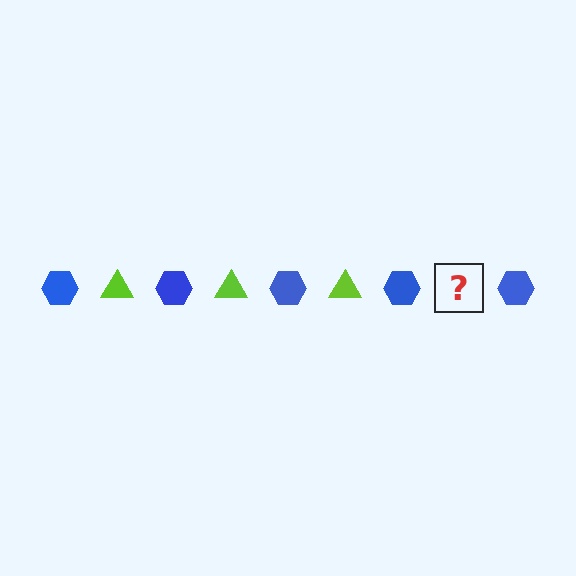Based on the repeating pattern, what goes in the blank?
The blank should be a lime triangle.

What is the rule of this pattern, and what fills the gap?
The rule is that the pattern alternates between blue hexagon and lime triangle. The gap should be filled with a lime triangle.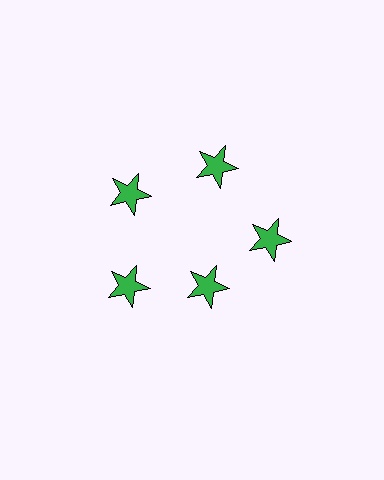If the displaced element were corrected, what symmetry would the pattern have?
It would have 5-fold rotational symmetry — the pattern would map onto itself every 72 degrees.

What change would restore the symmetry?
The symmetry would be restored by moving it outward, back onto the ring so that all 5 stars sit at equal angles and equal distance from the center.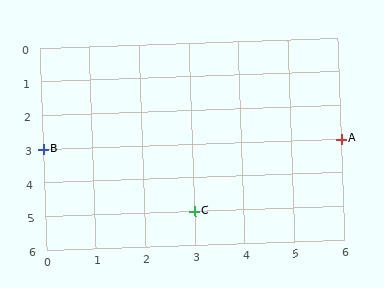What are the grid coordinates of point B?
Point B is at grid coordinates (0, 3).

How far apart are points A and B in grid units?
Points A and B are 6 columns apart.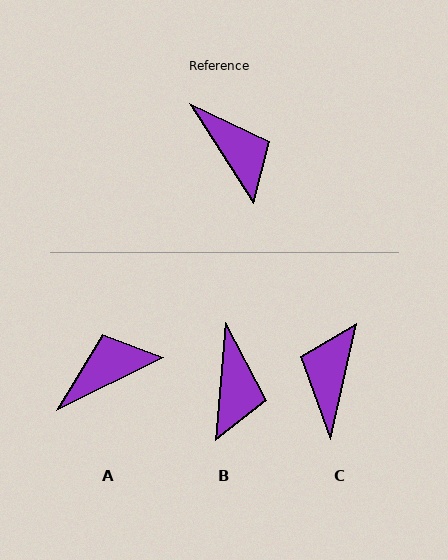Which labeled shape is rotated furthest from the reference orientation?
C, about 135 degrees away.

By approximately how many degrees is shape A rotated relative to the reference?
Approximately 84 degrees counter-clockwise.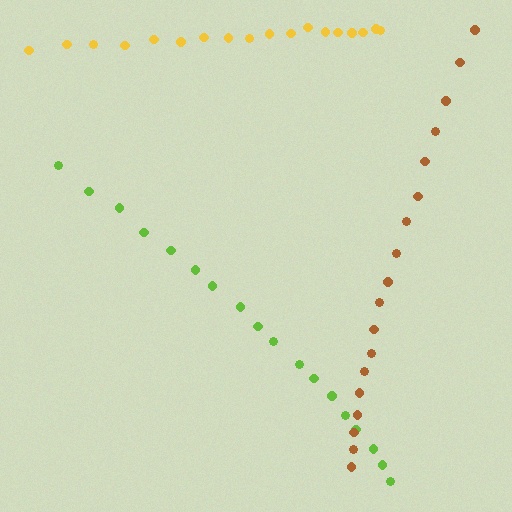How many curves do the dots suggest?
There are 3 distinct paths.